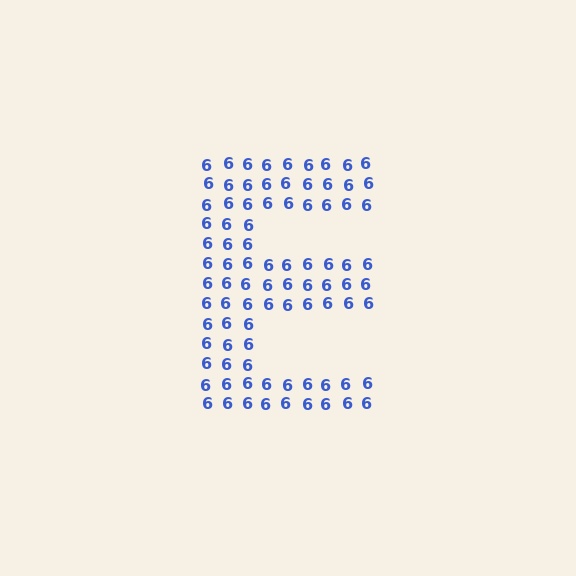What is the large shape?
The large shape is the letter E.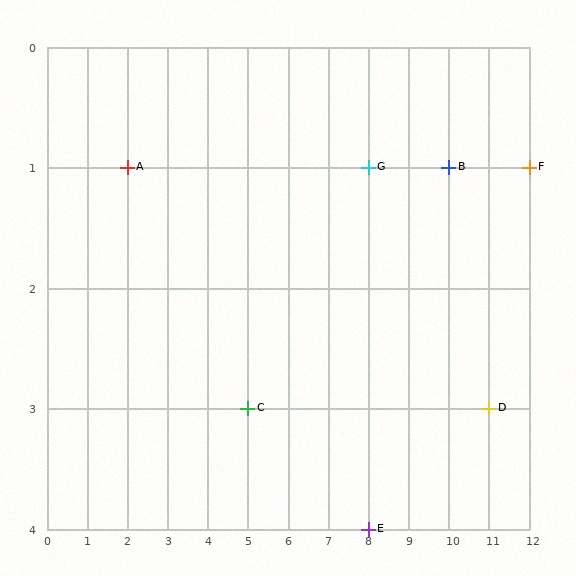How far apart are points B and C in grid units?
Points B and C are 5 columns and 2 rows apart (about 5.4 grid units diagonally).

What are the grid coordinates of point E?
Point E is at grid coordinates (8, 4).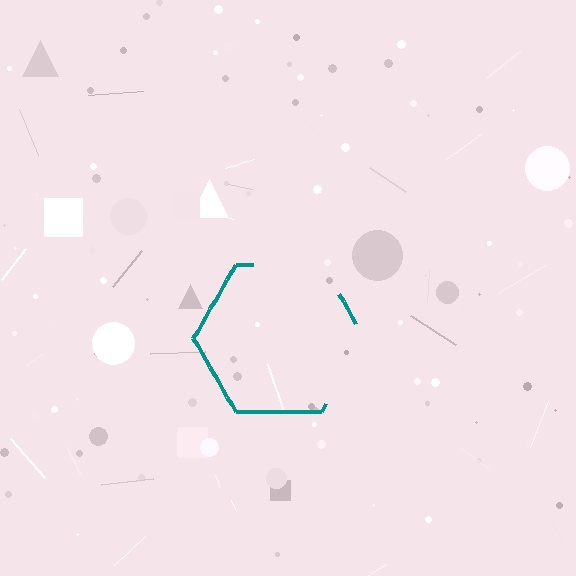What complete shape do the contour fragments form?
The contour fragments form a hexagon.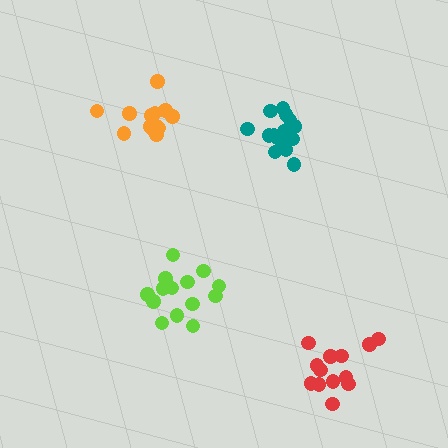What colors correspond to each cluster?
The clusters are colored: teal, red, orange, lime.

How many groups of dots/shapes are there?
There are 4 groups.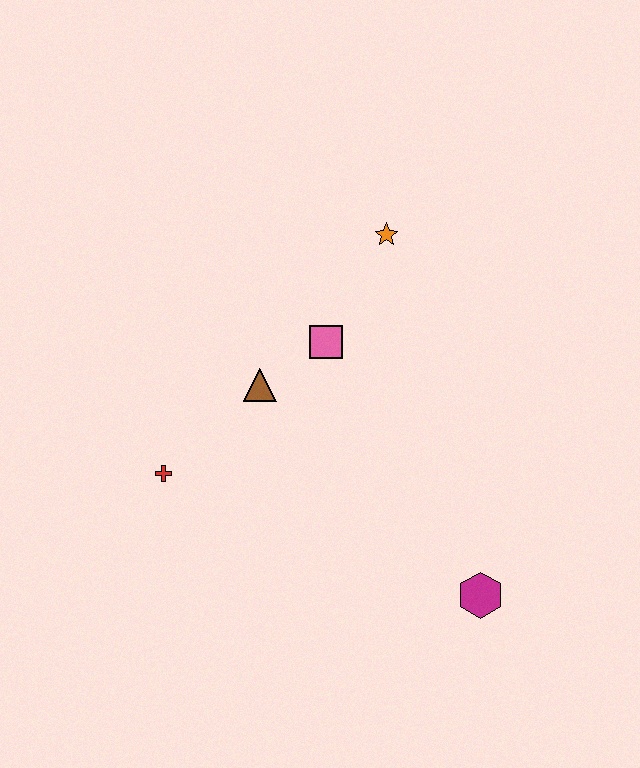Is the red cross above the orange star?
No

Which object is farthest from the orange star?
The magenta hexagon is farthest from the orange star.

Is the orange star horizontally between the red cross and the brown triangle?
No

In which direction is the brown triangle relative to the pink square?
The brown triangle is to the left of the pink square.